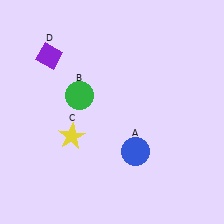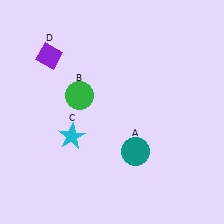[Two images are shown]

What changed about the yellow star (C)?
In Image 1, C is yellow. In Image 2, it changed to cyan.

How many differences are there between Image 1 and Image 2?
There are 2 differences between the two images.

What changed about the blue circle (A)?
In Image 1, A is blue. In Image 2, it changed to teal.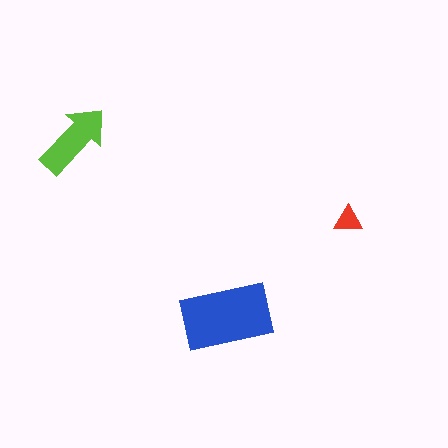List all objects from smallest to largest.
The red triangle, the lime arrow, the blue rectangle.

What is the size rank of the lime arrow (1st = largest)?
2nd.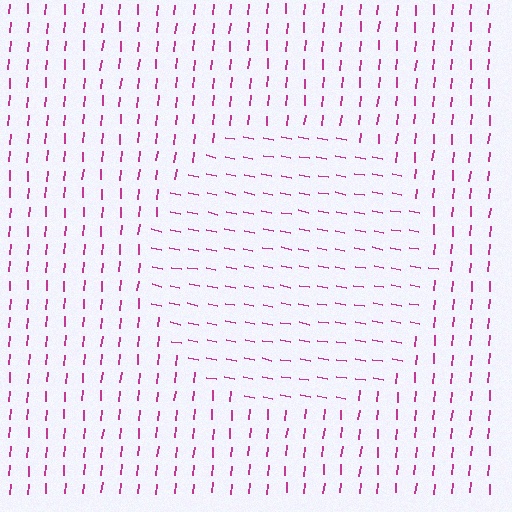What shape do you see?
I see a circle.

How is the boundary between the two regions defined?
The boundary is defined purely by a change in line orientation (approximately 84 degrees difference). All lines are the same color and thickness.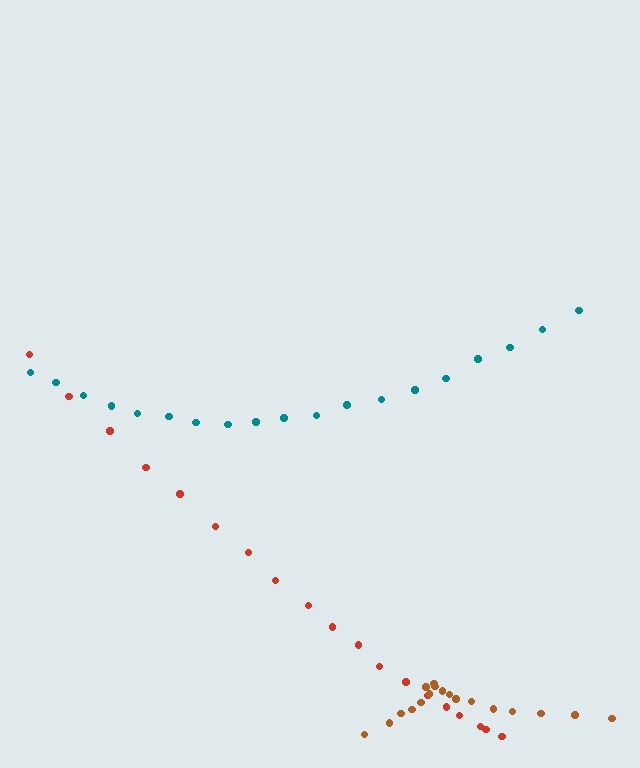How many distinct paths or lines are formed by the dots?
There are 3 distinct paths.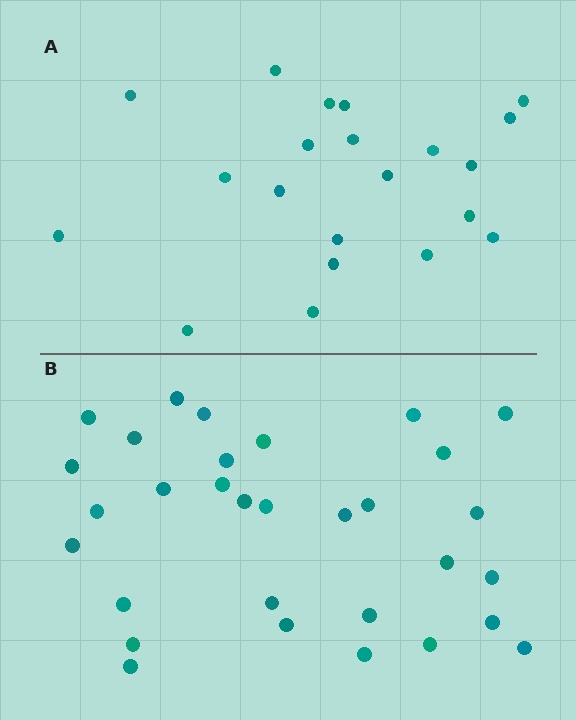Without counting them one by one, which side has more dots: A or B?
Region B (the bottom region) has more dots.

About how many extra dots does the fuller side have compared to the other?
Region B has roughly 10 or so more dots than region A.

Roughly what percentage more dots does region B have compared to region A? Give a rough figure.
About 50% more.